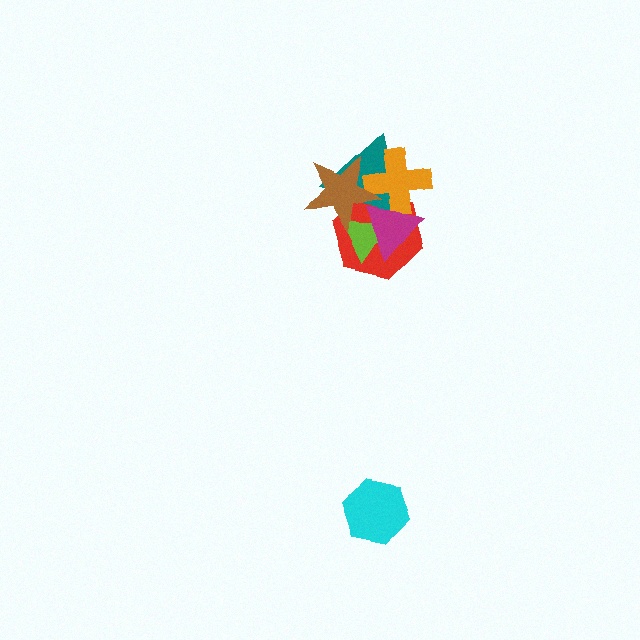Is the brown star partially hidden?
Yes, it is partially covered by another shape.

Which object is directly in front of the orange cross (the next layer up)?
The brown star is directly in front of the orange cross.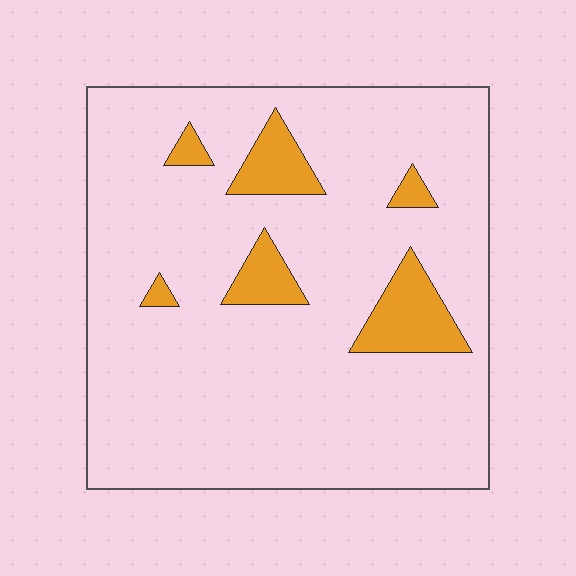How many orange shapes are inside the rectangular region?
6.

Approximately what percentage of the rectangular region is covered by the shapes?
Approximately 10%.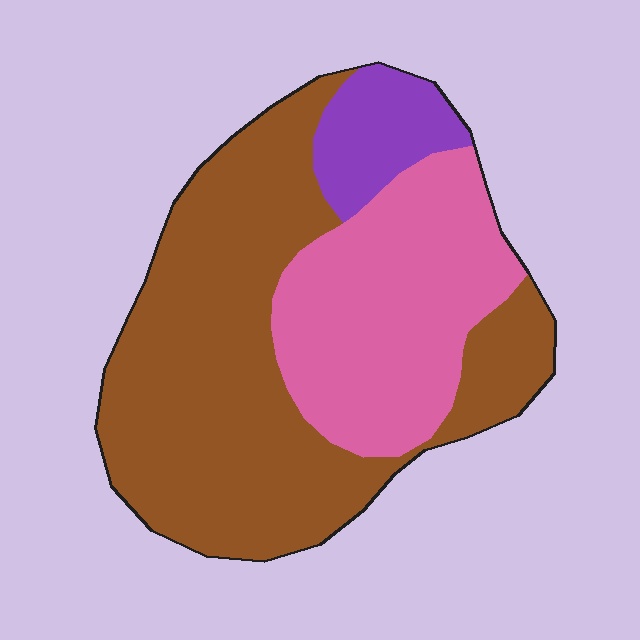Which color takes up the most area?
Brown, at roughly 60%.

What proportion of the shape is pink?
Pink takes up about one third (1/3) of the shape.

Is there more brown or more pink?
Brown.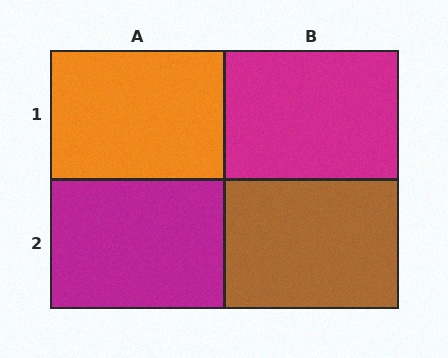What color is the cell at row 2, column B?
Brown.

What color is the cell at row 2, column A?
Magenta.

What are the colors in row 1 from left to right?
Orange, magenta.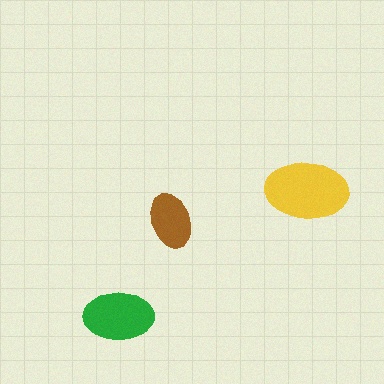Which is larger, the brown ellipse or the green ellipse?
The green one.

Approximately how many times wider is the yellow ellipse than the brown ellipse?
About 1.5 times wider.